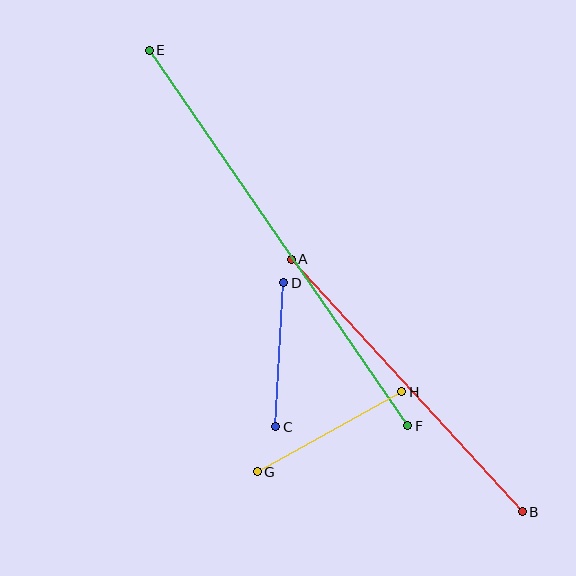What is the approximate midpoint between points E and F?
The midpoint is at approximately (279, 238) pixels.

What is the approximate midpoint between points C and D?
The midpoint is at approximately (280, 355) pixels.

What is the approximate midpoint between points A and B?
The midpoint is at approximately (407, 385) pixels.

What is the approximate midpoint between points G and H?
The midpoint is at approximately (330, 432) pixels.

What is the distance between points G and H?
The distance is approximately 165 pixels.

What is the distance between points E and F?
The distance is approximately 455 pixels.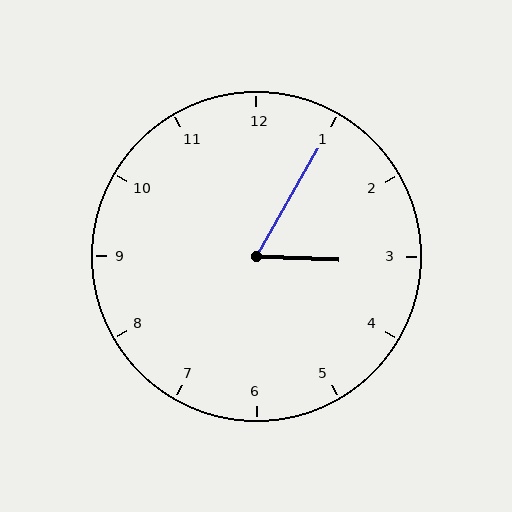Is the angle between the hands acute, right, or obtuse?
It is acute.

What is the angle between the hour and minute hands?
Approximately 62 degrees.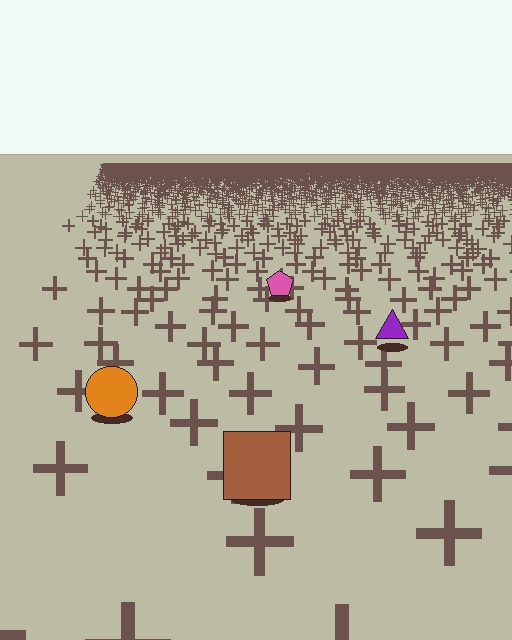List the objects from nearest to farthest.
From nearest to farthest: the brown square, the orange circle, the purple triangle, the pink pentagon.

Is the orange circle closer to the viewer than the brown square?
No. The brown square is closer — you can tell from the texture gradient: the ground texture is coarser near it.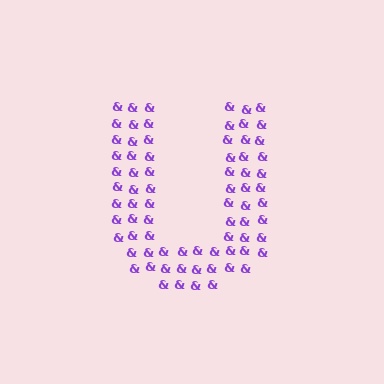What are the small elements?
The small elements are ampersands.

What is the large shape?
The large shape is the letter U.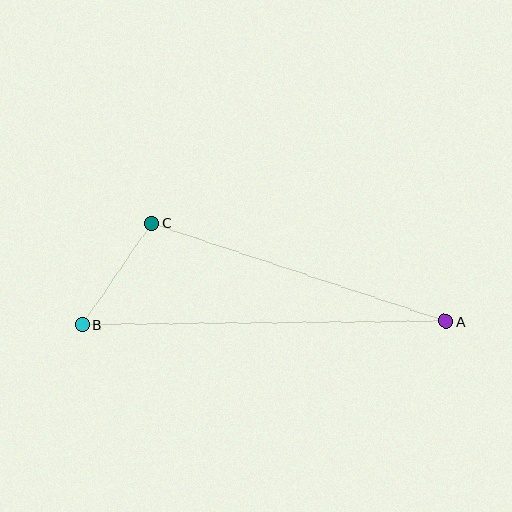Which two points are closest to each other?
Points B and C are closest to each other.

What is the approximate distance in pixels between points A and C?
The distance between A and C is approximately 310 pixels.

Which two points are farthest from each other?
Points A and B are farthest from each other.